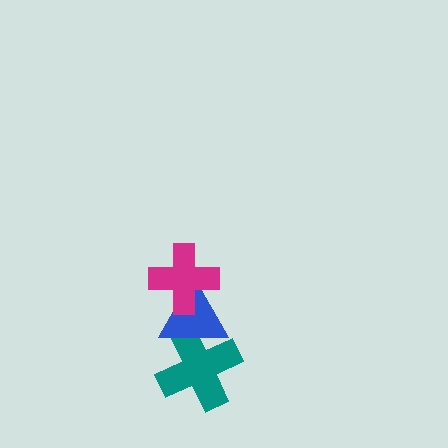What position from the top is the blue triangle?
The blue triangle is 2nd from the top.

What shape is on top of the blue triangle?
The magenta cross is on top of the blue triangle.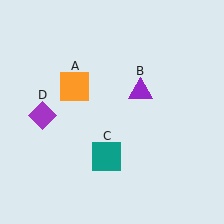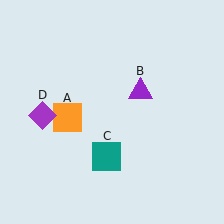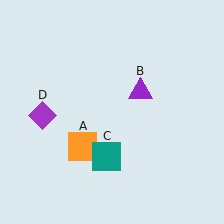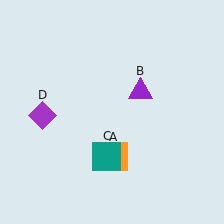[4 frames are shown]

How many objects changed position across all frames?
1 object changed position: orange square (object A).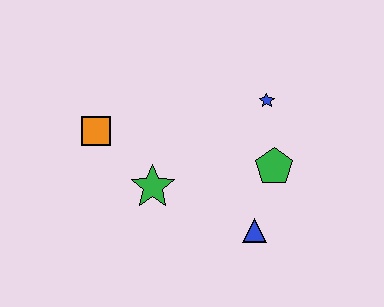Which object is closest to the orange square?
The green star is closest to the orange square.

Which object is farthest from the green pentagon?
The orange square is farthest from the green pentagon.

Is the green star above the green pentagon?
No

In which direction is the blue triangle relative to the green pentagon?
The blue triangle is below the green pentagon.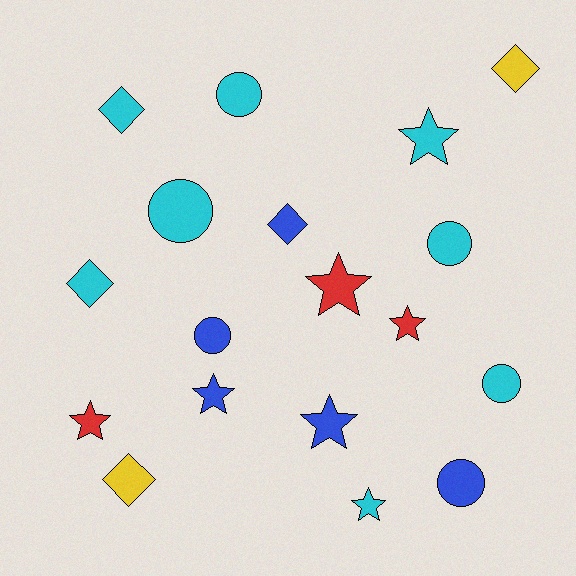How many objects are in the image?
There are 18 objects.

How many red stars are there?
There are 3 red stars.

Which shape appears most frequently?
Star, with 7 objects.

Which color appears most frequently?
Cyan, with 8 objects.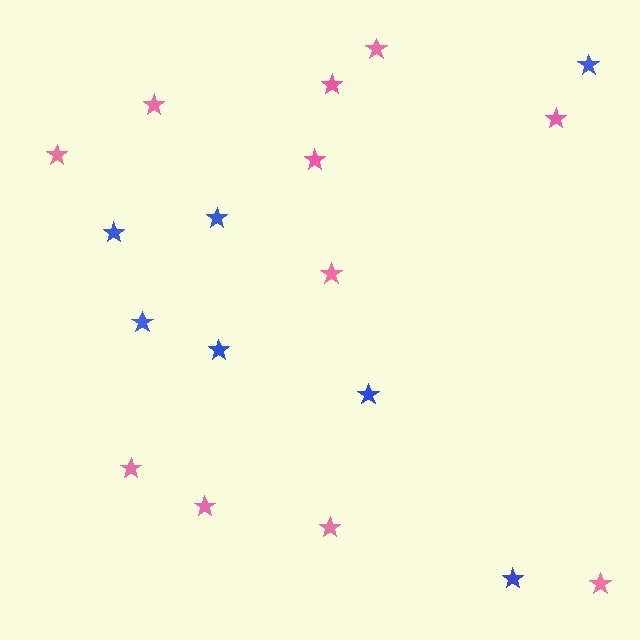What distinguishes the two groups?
There are 2 groups: one group of pink stars (11) and one group of blue stars (7).